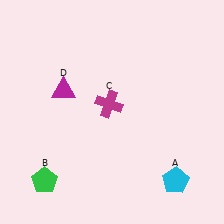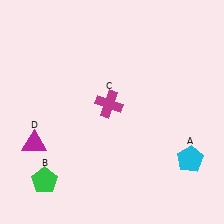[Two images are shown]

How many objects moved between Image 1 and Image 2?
2 objects moved between the two images.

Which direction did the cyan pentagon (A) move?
The cyan pentagon (A) moved up.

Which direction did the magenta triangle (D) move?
The magenta triangle (D) moved down.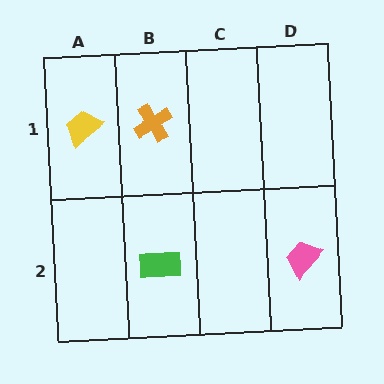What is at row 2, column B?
A green rectangle.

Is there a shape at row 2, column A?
No, that cell is empty.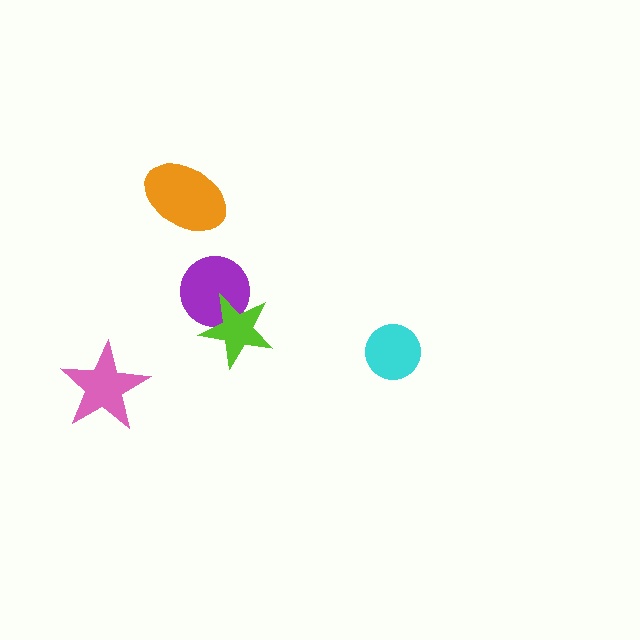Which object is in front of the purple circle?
The lime star is in front of the purple circle.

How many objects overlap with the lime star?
1 object overlaps with the lime star.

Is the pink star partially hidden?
No, no other shape covers it.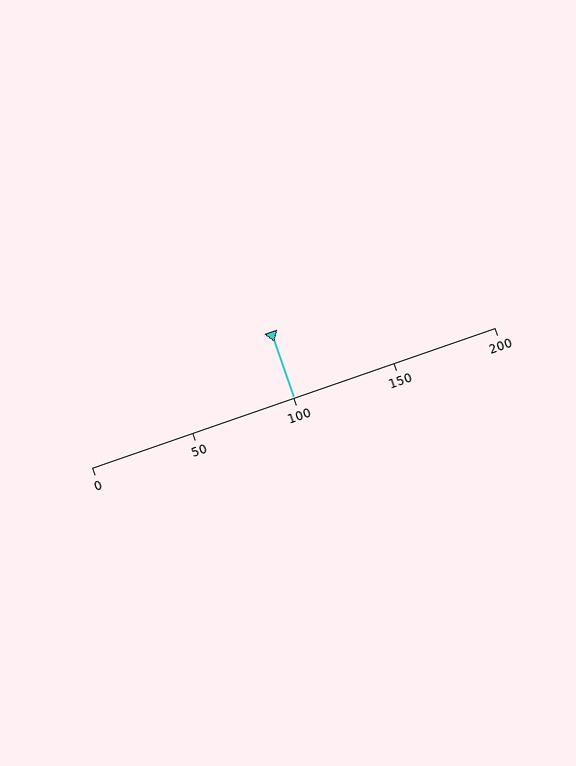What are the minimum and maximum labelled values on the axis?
The axis runs from 0 to 200.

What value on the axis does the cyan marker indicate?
The marker indicates approximately 100.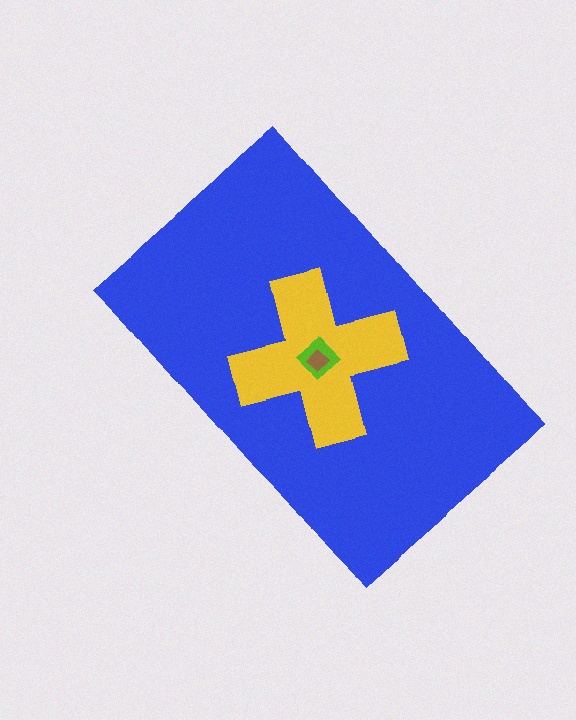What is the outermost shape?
The blue rectangle.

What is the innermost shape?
The brown diamond.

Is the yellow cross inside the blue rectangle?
Yes.